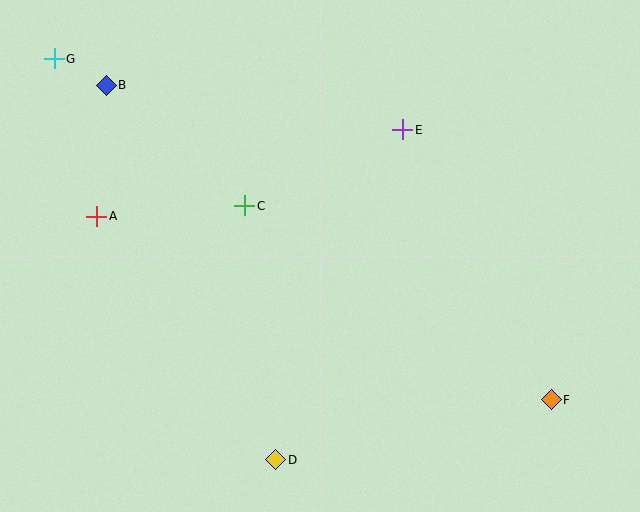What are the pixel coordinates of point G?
Point G is at (54, 59).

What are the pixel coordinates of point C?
Point C is at (245, 206).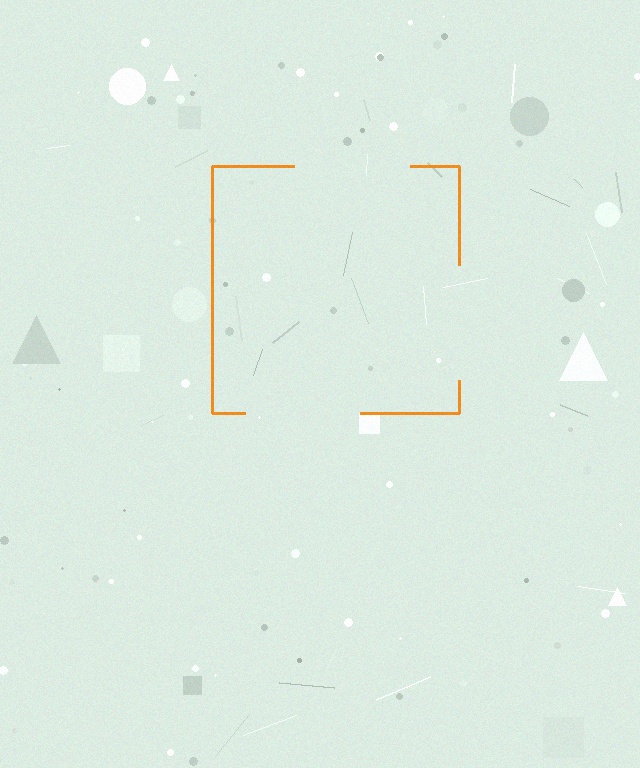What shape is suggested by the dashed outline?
The dashed outline suggests a square.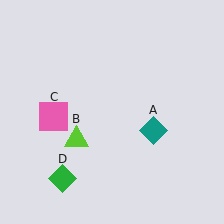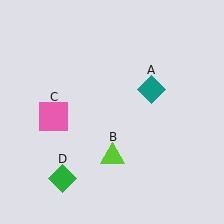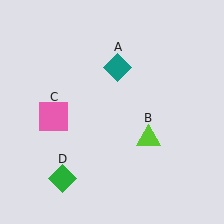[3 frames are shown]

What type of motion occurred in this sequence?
The teal diamond (object A), lime triangle (object B) rotated counterclockwise around the center of the scene.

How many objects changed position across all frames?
2 objects changed position: teal diamond (object A), lime triangle (object B).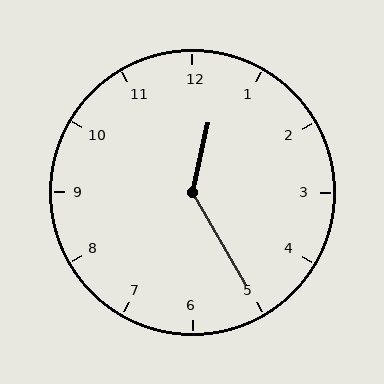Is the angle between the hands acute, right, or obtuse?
It is obtuse.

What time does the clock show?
12:25.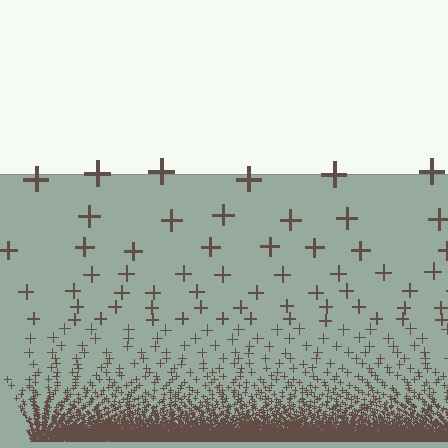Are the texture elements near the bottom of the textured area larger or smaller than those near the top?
Smaller. The gradient is inverted — elements near the bottom are smaller and denser.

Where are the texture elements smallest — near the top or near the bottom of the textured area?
Near the bottom.